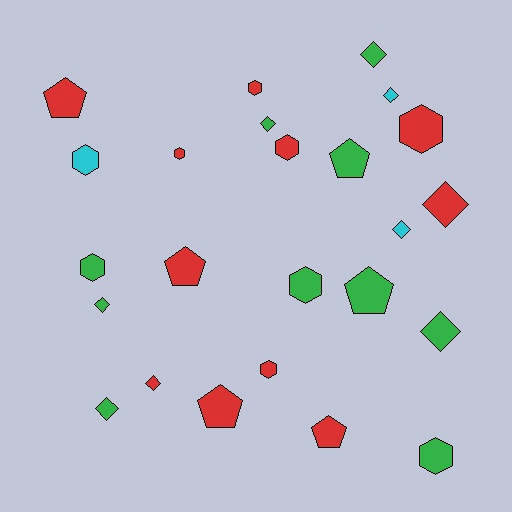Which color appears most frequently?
Red, with 11 objects.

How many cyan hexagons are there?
There is 1 cyan hexagon.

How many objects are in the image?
There are 24 objects.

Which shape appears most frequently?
Hexagon, with 9 objects.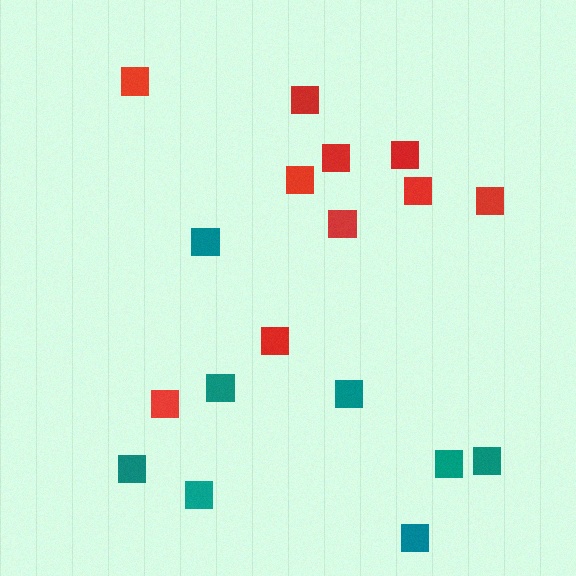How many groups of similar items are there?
There are 2 groups: one group of red squares (10) and one group of teal squares (8).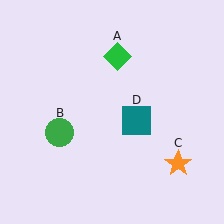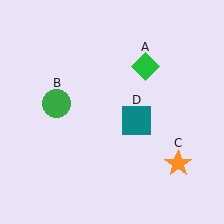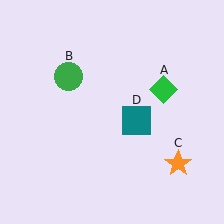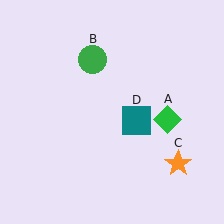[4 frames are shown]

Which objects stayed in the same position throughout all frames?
Orange star (object C) and teal square (object D) remained stationary.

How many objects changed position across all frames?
2 objects changed position: green diamond (object A), green circle (object B).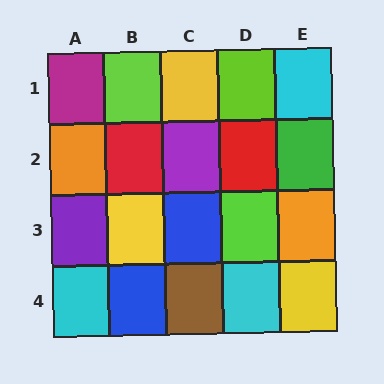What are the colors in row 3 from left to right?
Purple, yellow, blue, lime, orange.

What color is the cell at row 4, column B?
Blue.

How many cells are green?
1 cell is green.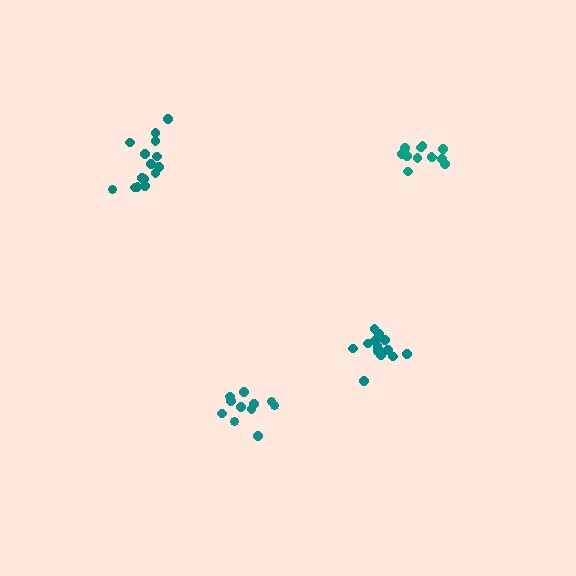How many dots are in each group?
Group 1: 15 dots, Group 2: 14 dots, Group 3: 11 dots, Group 4: 12 dots (52 total).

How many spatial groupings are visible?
There are 4 spatial groupings.